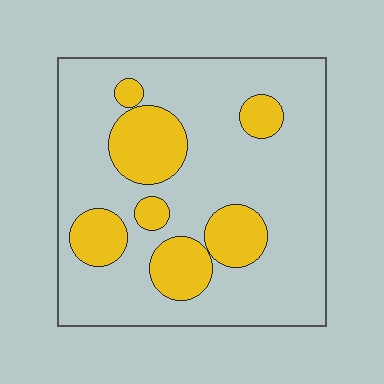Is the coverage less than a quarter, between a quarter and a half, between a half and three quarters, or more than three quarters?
Less than a quarter.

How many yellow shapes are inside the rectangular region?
7.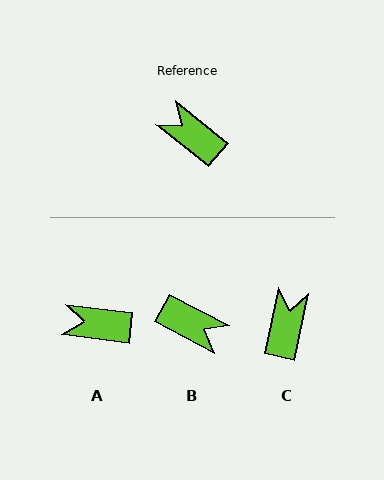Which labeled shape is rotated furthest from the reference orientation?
B, about 169 degrees away.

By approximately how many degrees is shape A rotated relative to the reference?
Approximately 32 degrees counter-clockwise.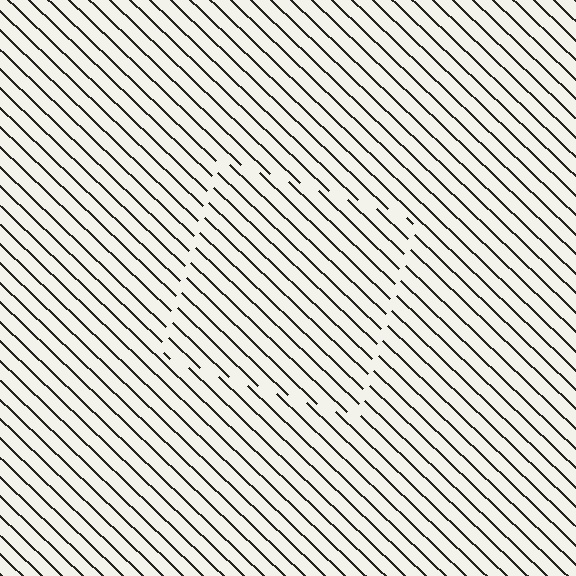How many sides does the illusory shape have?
4 sides — the line-ends trace a square.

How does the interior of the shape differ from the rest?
The interior of the shape contains the same grating, shifted by half a period — the contour is defined by the phase discontinuity where line-ends from the inner and outer gratings abut.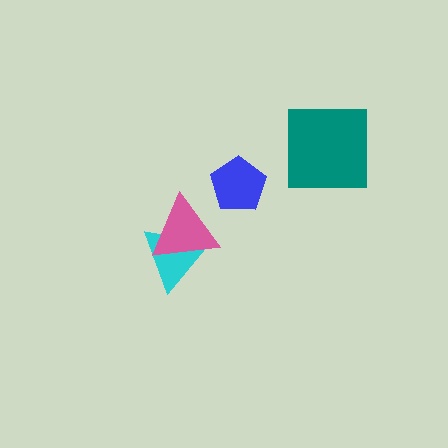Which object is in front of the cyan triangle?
The pink triangle is in front of the cyan triangle.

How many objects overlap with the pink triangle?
1 object overlaps with the pink triangle.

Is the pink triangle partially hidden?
No, no other shape covers it.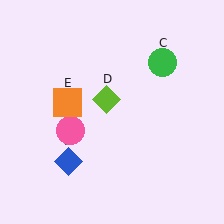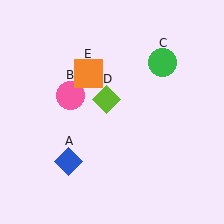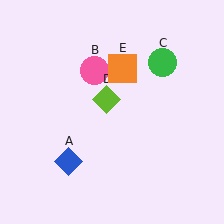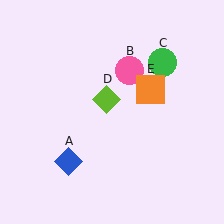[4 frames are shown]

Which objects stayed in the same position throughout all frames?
Blue diamond (object A) and green circle (object C) and lime diamond (object D) remained stationary.